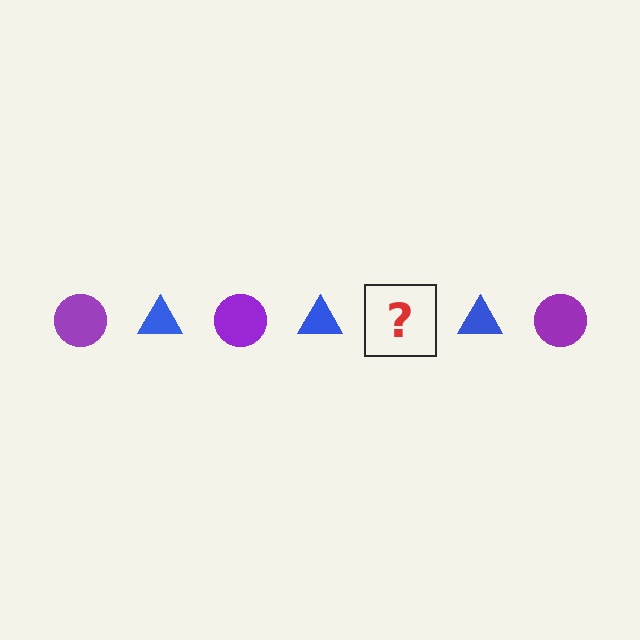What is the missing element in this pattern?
The missing element is a purple circle.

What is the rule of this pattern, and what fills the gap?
The rule is that the pattern alternates between purple circle and blue triangle. The gap should be filled with a purple circle.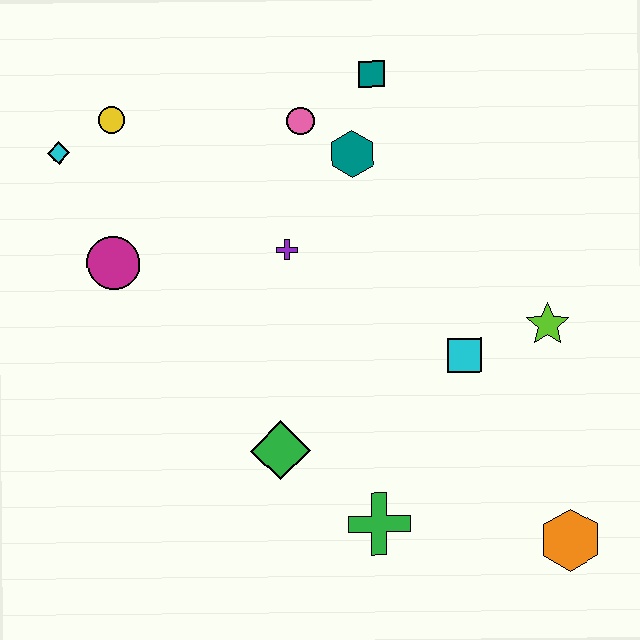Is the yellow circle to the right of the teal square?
No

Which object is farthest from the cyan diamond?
The orange hexagon is farthest from the cyan diamond.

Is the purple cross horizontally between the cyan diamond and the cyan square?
Yes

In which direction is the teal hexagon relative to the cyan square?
The teal hexagon is above the cyan square.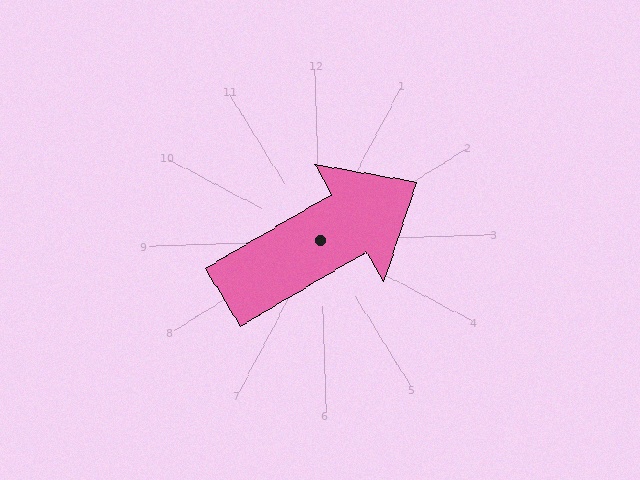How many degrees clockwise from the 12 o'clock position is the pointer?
Approximately 61 degrees.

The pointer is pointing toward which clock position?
Roughly 2 o'clock.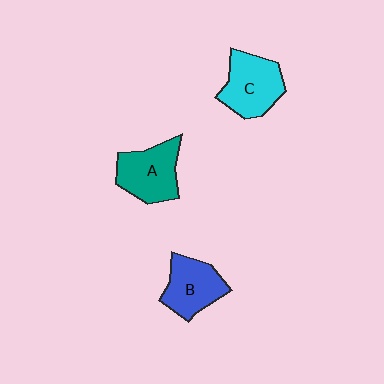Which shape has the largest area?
Shape C (cyan).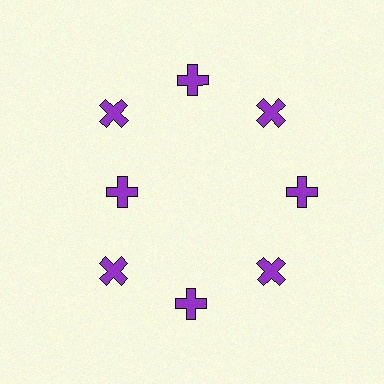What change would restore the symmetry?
The symmetry would be restored by moving it outward, back onto the ring so that all 8 crosses sit at equal angles and equal distance from the center.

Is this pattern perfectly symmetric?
No. The 8 purple crosses are arranged in a ring, but one element near the 9 o'clock position is pulled inward toward the center, breaking the 8-fold rotational symmetry.